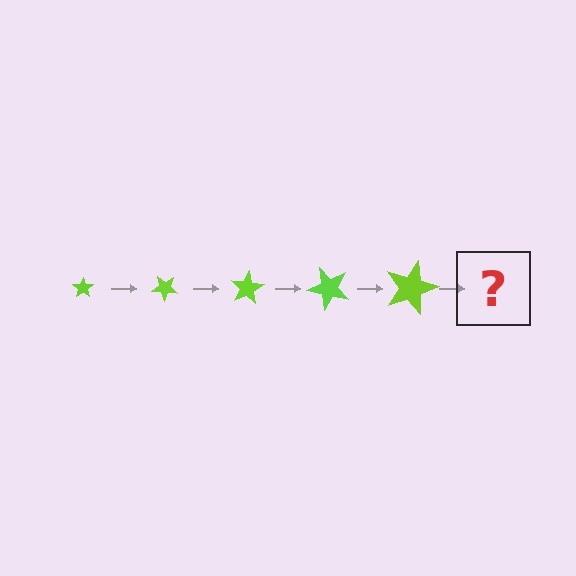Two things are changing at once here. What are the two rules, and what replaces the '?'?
The two rules are that the star grows larger each step and it rotates 40 degrees each step. The '?' should be a star, larger than the previous one and rotated 200 degrees from the start.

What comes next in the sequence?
The next element should be a star, larger than the previous one and rotated 200 degrees from the start.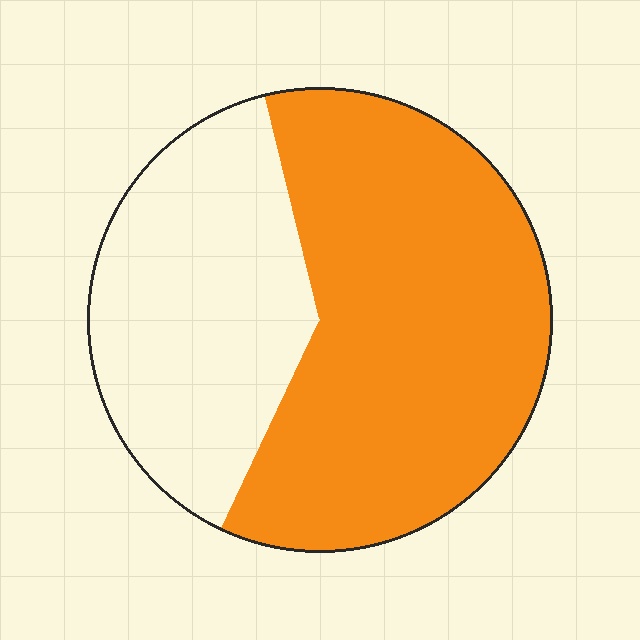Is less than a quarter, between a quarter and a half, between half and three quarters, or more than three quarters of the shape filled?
Between half and three quarters.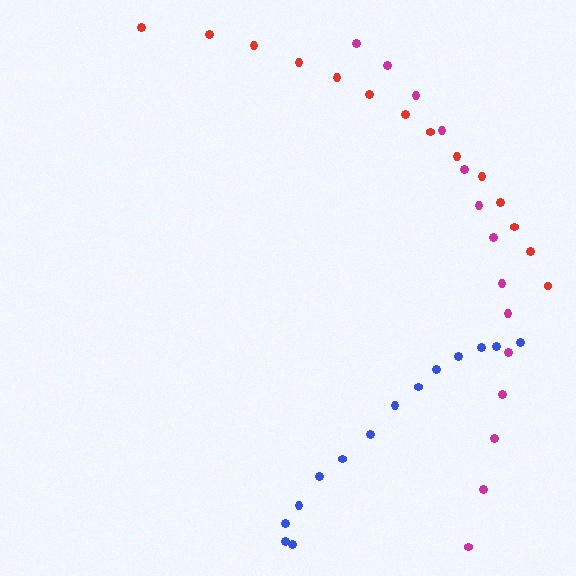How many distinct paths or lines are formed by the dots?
There are 3 distinct paths.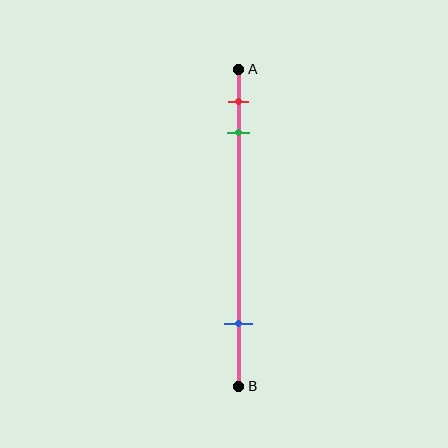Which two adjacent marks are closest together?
The red and green marks are the closest adjacent pair.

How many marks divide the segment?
There are 3 marks dividing the segment.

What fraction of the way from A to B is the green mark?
The green mark is approximately 20% (0.2) of the way from A to B.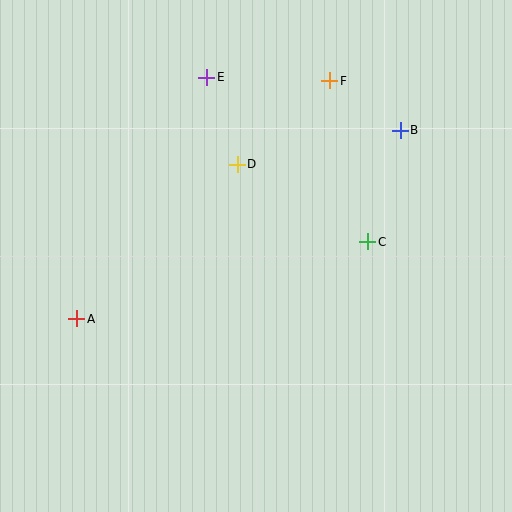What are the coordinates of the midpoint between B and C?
The midpoint between B and C is at (384, 186).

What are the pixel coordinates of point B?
Point B is at (400, 130).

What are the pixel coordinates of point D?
Point D is at (237, 164).